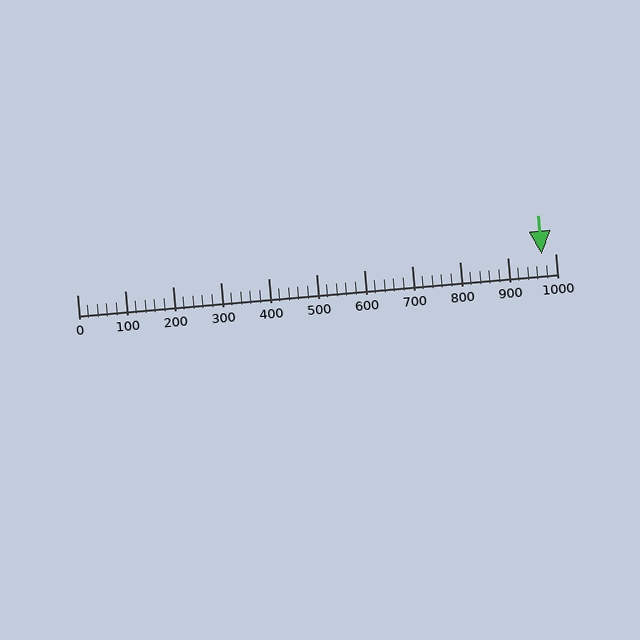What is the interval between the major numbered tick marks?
The major tick marks are spaced 100 units apart.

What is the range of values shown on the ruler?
The ruler shows values from 0 to 1000.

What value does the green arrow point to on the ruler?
The green arrow points to approximately 971.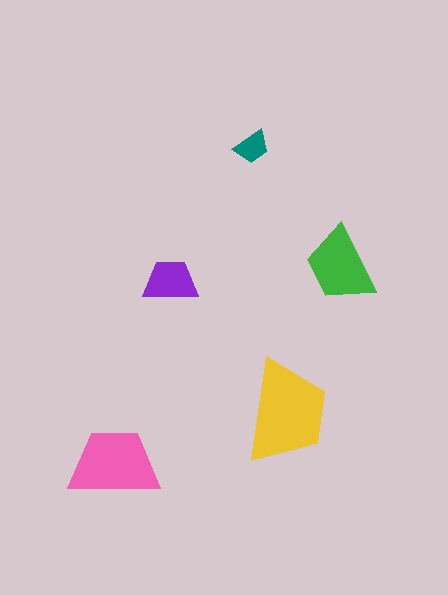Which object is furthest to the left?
The pink trapezoid is leftmost.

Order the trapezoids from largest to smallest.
the yellow one, the pink one, the green one, the purple one, the teal one.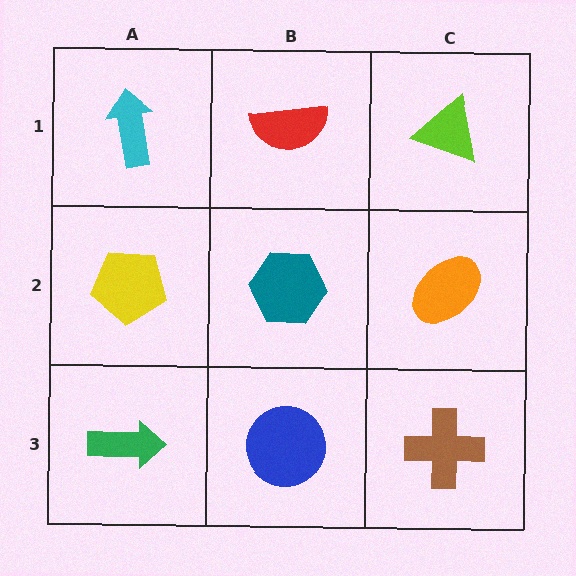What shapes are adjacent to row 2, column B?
A red semicircle (row 1, column B), a blue circle (row 3, column B), a yellow pentagon (row 2, column A), an orange ellipse (row 2, column C).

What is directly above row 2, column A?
A cyan arrow.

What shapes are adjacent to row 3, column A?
A yellow pentagon (row 2, column A), a blue circle (row 3, column B).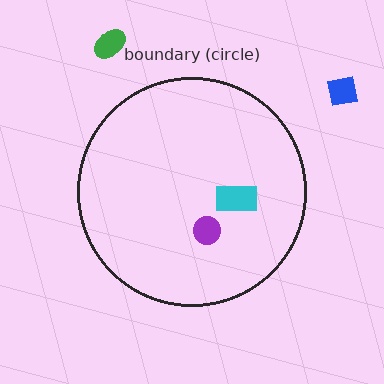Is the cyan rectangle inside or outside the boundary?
Inside.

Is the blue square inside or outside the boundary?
Outside.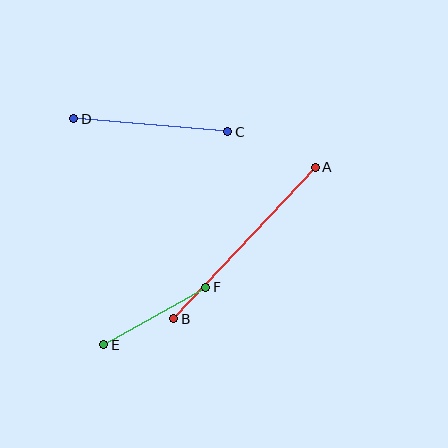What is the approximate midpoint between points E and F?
The midpoint is at approximately (155, 316) pixels.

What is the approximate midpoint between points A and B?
The midpoint is at approximately (244, 243) pixels.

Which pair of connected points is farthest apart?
Points A and B are farthest apart.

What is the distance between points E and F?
The distance is approximately 117 pixels.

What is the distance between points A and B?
The distance is approximately 207 pixels.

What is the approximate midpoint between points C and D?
The midpoint is at approximately (151, 125) pixels.